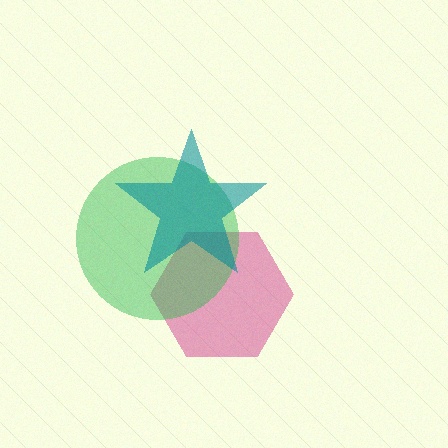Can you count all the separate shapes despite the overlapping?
Yes, there are 3 separate shapes.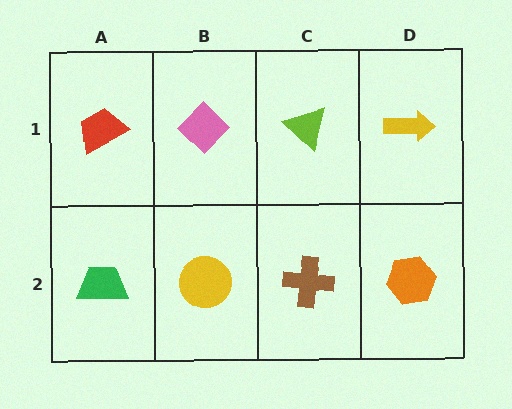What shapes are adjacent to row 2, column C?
A lime triangle (row 1, column C), a yellow circle (row 2, column B), an orange hexagon (row 2, column D).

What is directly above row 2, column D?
A yellow arrow.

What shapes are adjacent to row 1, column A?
A green trapezoid (row 2, column A), a pink diamond (row 1, column B).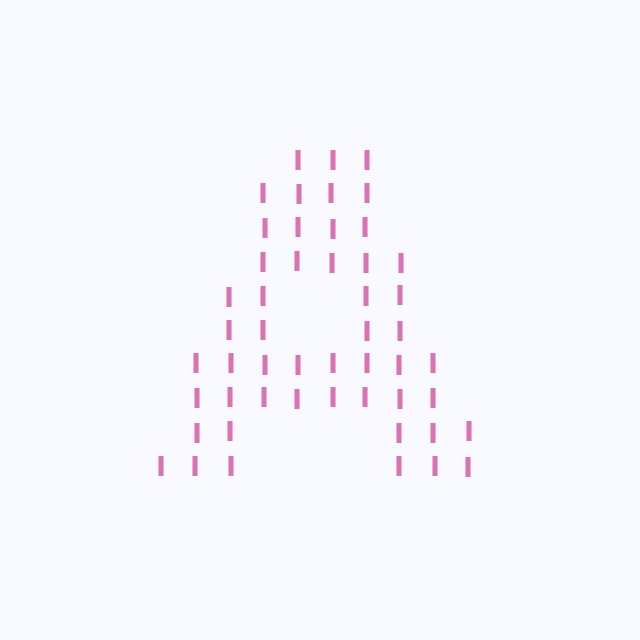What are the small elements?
The small elements are letter I's.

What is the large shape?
The large shape is the letter A.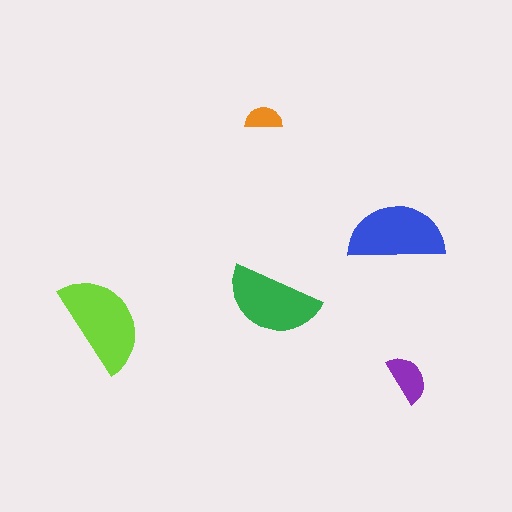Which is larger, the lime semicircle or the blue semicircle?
The lime one.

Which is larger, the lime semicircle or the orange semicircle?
The lime one.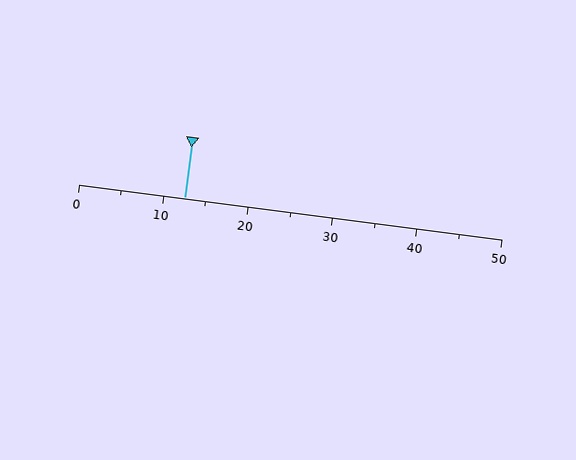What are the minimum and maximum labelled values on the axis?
The axis runs from 0 to 50.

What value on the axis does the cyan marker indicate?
The marker indicates approximately 12.5.